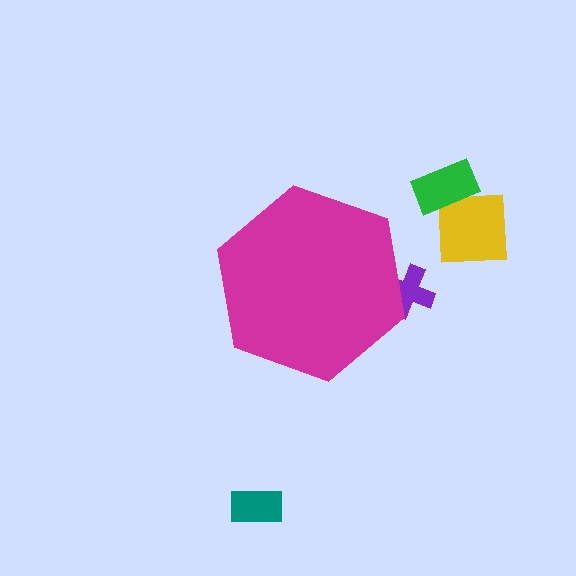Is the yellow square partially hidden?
No, the yellow square is fully visible.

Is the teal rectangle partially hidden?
No, the teal rectangle is fully visible.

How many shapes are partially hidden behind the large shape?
1 shape is partially hidden.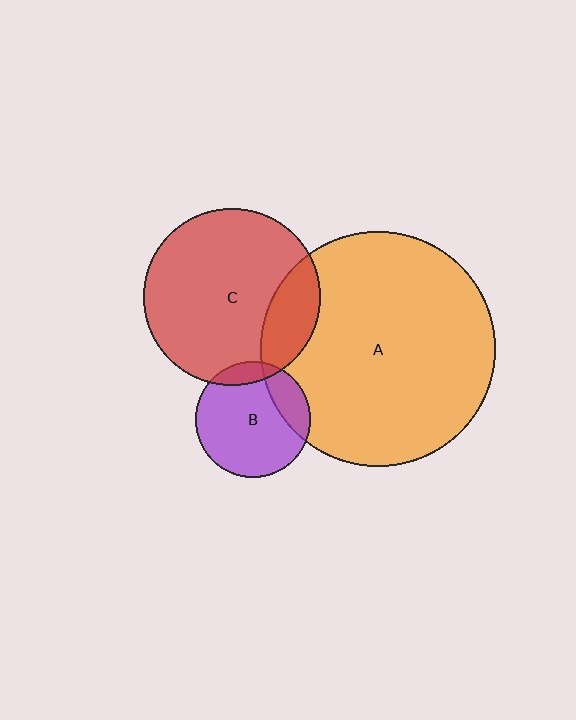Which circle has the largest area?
Circle A (orange).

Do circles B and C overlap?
Yes.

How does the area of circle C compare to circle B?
Approximately 2.4 times.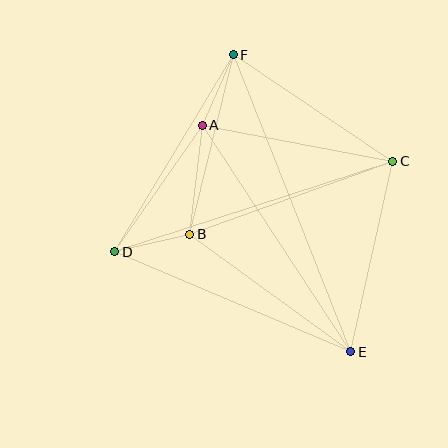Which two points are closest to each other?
Points B and D are closest to each other.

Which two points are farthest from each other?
Points E and F are farthest from each other.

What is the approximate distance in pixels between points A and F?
The distance between A and F is approximately 77 pixels.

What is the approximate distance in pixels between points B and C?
The distance between B and C is approximately 216 pixels.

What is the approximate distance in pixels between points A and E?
The distance between A and E is approximately 270 pixels.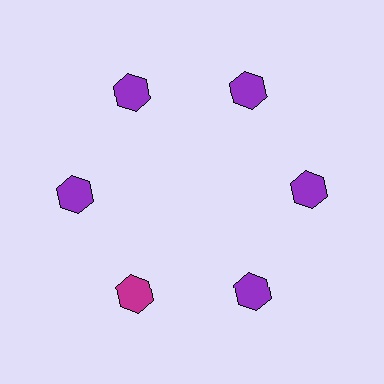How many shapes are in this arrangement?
There are 6 shapes arranged in a ring pattern.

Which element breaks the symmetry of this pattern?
The magenta hexagon at roughly the 7 o'clock position breaks the symmetry. All other shapes are purple hexagons.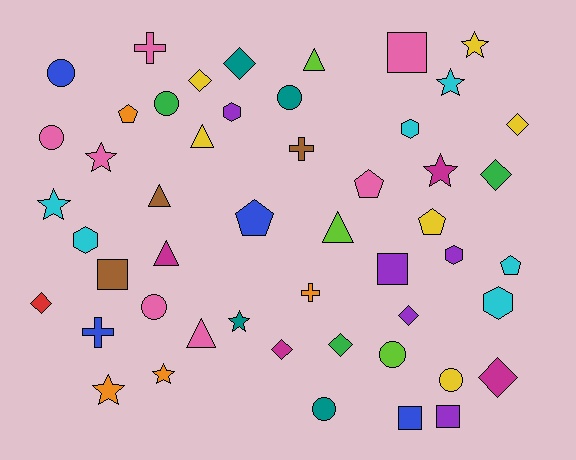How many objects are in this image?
There are 50 objects.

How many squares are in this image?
There are 5 squares.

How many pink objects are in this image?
There are 7 pink objects.